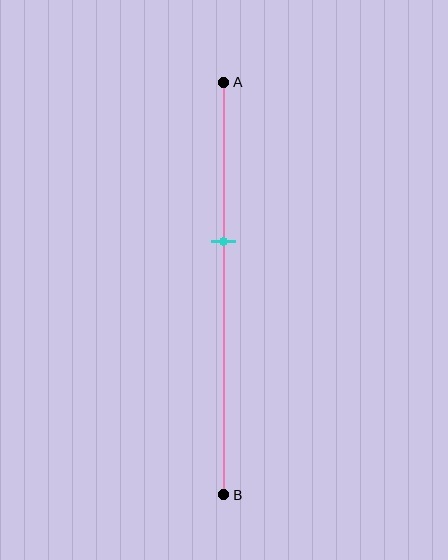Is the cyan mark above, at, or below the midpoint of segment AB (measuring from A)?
The cyan mark is above the midpoint of segment AB.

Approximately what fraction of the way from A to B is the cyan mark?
The cyan mark is approximately 40% of the way from A to B.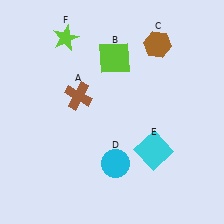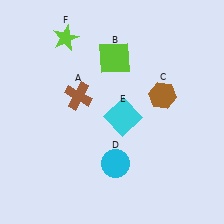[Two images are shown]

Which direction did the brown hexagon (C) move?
The brown hexagon (C) moved down.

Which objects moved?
The objects that moved are: the brown hexagon (C), the cyan square (E).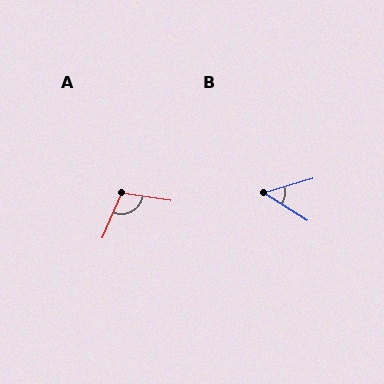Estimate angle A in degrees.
Approximately 104 degrees.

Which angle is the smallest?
B, at approximately 48 degrees.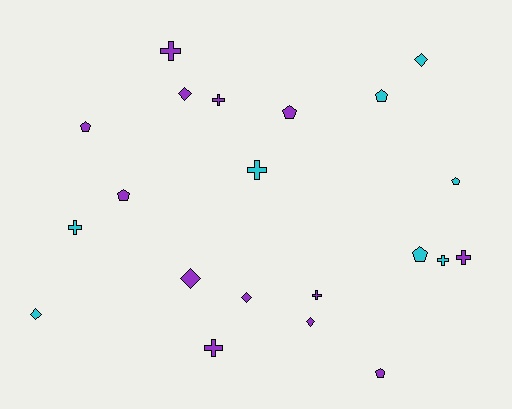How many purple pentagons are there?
There are 4 purple pentagons.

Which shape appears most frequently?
Cross, with 8 objects.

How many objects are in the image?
There are 21 objects.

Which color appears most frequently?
Purple, with 13 objects.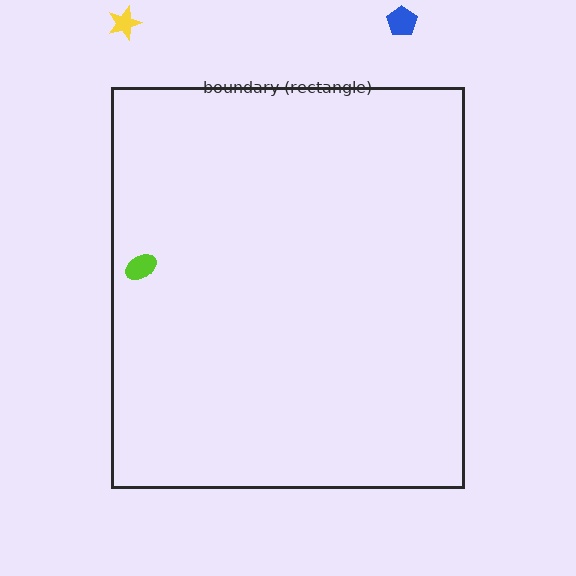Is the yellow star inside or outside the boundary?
Outside.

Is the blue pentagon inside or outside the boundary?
Outside.